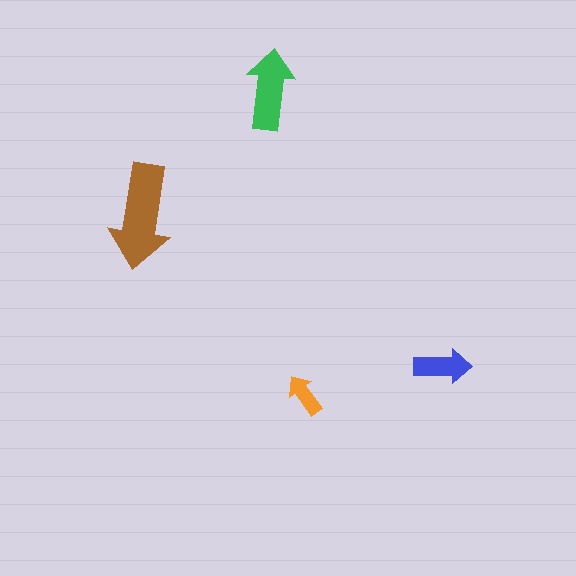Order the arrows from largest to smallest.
the brown one, the green one, the blue one, the orange one.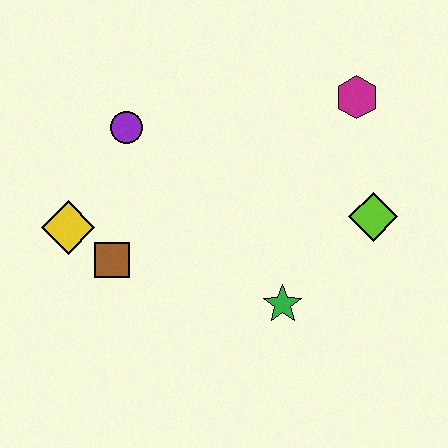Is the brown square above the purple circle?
No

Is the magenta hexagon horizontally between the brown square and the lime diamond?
Yes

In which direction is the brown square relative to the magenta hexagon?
The brown square is to the left of the magenta hexagon.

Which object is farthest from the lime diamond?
The yellow diamond is farthest from the lime diamond.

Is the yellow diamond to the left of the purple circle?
Yes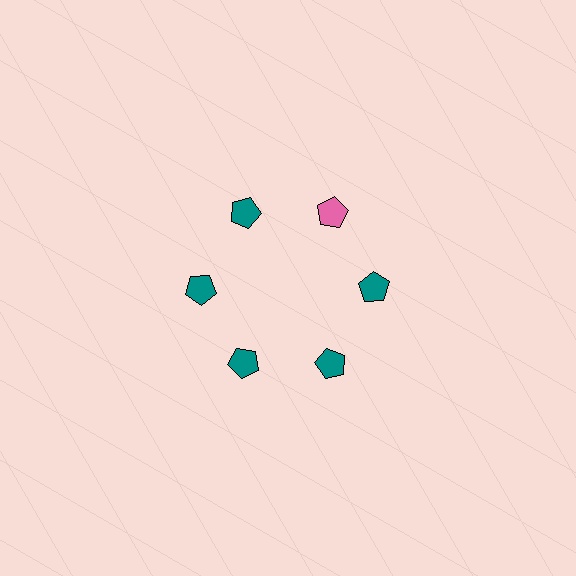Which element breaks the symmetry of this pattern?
The pink pentagon at roughly the 1 o'clock position breaks the symmetry. All other shapes are teal pentagons.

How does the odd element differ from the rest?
It has a different color: pink instead of teal.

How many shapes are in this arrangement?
There are 6 shapes arranged in a ring pattern.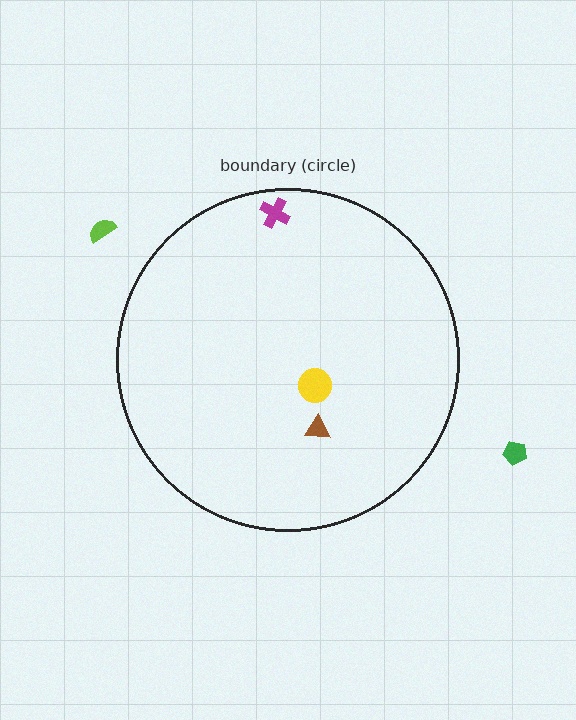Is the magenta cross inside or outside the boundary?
Inside.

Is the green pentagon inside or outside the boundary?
Outside.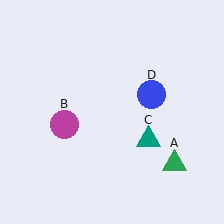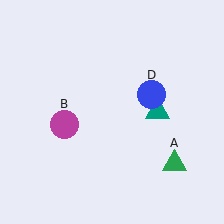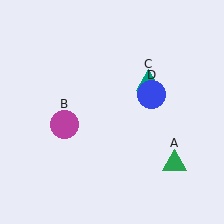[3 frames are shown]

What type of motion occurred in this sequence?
The teal triangle (object C) rotated counterclockwise around the center of the scene.